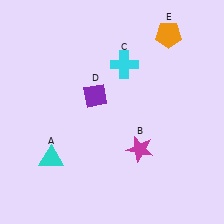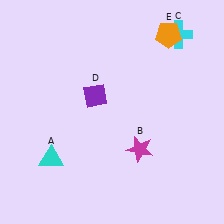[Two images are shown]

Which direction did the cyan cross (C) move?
The cyan cross (C) moved right.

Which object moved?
The cyan cross (C) moved right.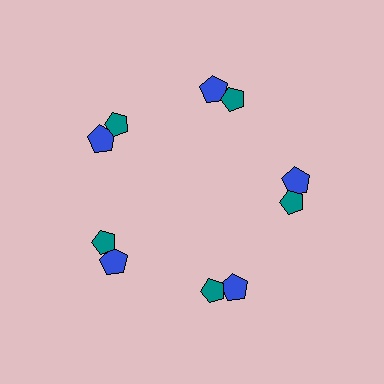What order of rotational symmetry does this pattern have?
This pattern has 5-fold rotational symmetry.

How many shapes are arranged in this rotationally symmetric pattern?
There are 10 shapes, arranged in 5 groups of 2.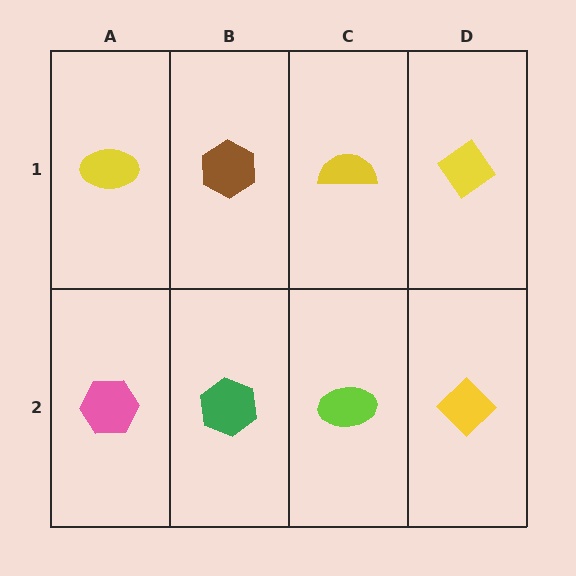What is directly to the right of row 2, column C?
A yellow diamond.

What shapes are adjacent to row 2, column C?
A yellow semicircle (row 1, column C), a green hexagon (row 2, column B), a yellow diamond (row 2, column D).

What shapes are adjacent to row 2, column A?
A yellow ellipse (row 1, column A), a green hexagon (row 2, column B).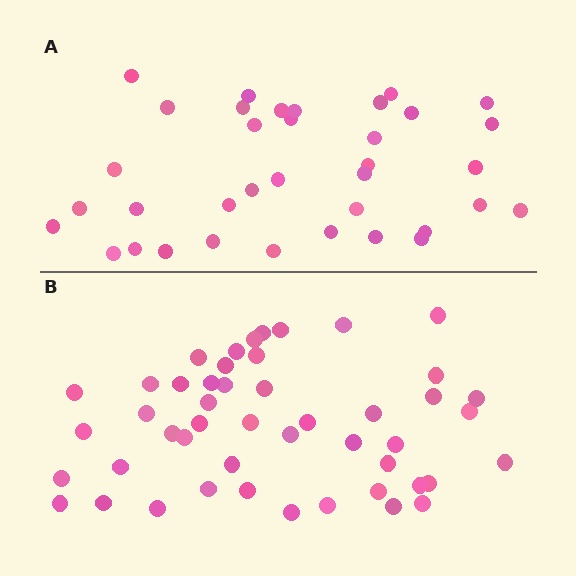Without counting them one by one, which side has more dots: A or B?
Region B (the bottom region) has more dots.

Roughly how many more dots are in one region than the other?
Region B has roughly 12 or so more dots than region A.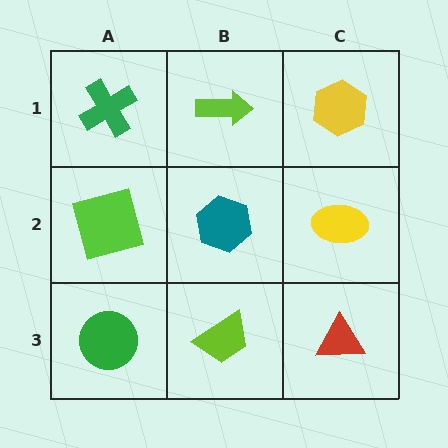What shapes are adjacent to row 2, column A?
A green cross (row 1, column A), a green circle (row 3, column A), a teal hexagon (row 2, column B).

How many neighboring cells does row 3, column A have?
2.